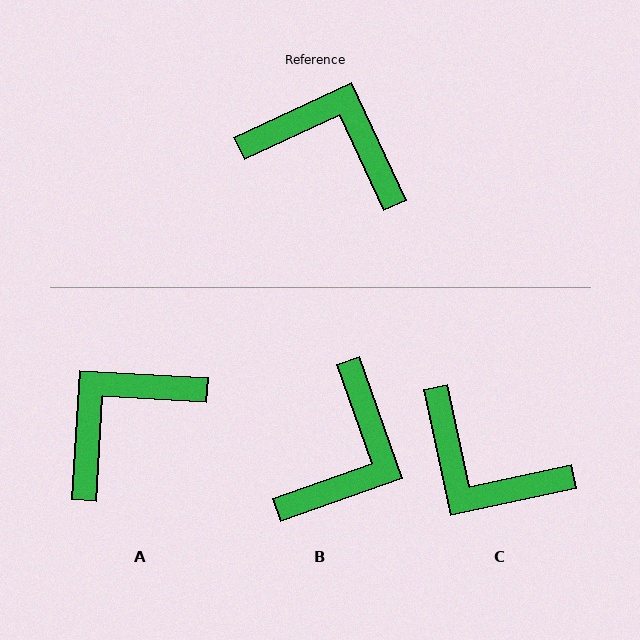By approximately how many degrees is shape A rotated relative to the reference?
Approximately 62 degrees counter-clockwise.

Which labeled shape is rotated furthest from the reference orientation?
C, about 167 degrees away.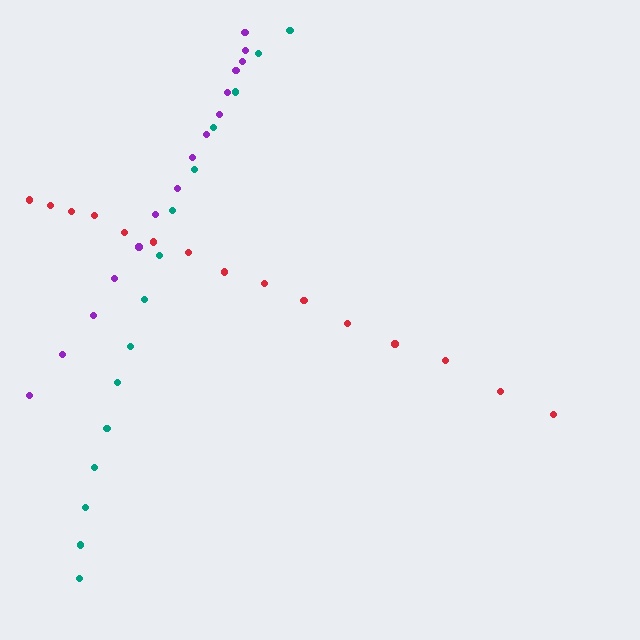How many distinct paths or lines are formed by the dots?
There are 3 distinct paths.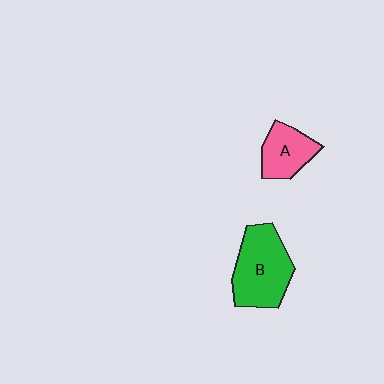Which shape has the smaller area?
Shape A (pink).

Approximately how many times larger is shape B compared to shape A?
Approximately 1.7 times.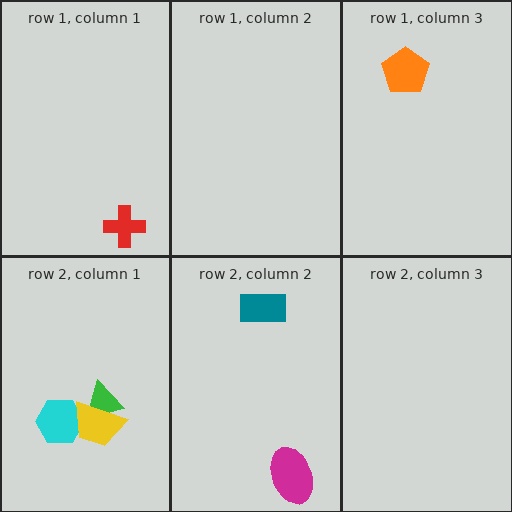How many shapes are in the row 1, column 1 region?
1.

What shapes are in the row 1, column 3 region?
The orange pentagon.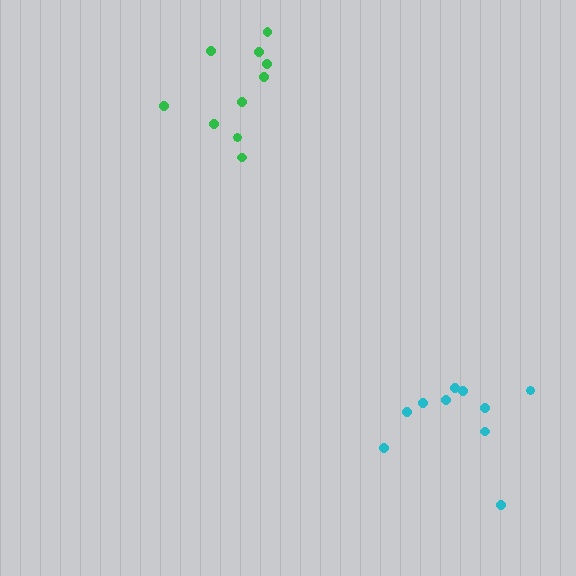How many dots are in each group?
Group 1: 10 dots, Group 2: 10 dots (20 total).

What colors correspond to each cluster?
The clusters are colored: cyan, green.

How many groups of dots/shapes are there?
There are 2 groups.